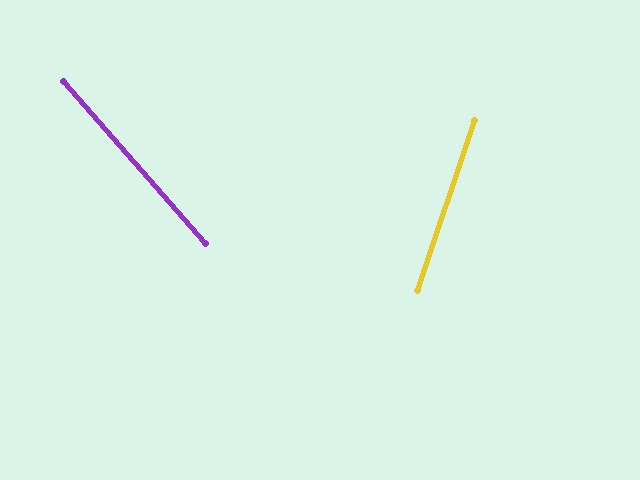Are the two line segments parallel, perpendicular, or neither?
Neither parallel nor perpendicular — they differ by about 60°.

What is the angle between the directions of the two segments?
Approximately 60 degrees.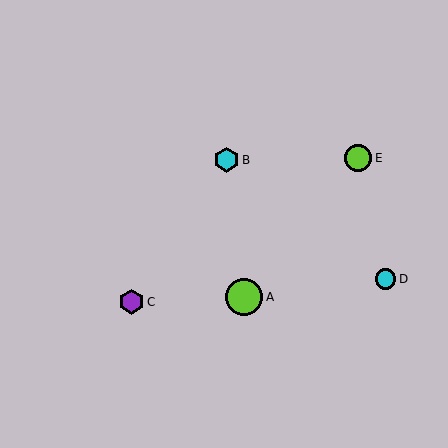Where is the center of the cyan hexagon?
The center of the cyan hexagon is at (227, 160).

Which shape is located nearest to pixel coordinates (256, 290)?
The lime circle (labeled A) at (244, 297) is nearest to that location.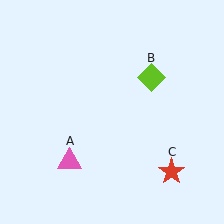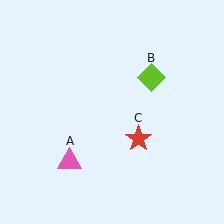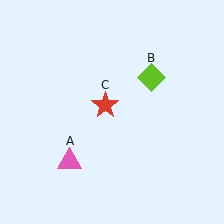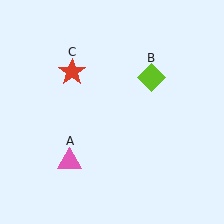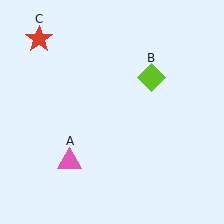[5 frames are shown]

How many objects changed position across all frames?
1 object changed position: red star (object C).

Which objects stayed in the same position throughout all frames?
Pink triangle (object A) and lime diamond (object B) remained stationary.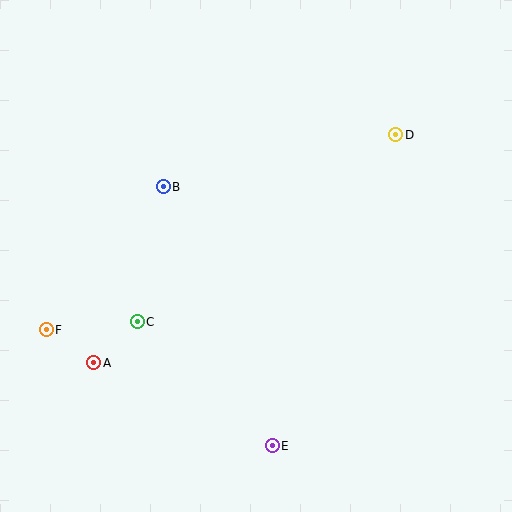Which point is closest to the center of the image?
Point B at (163, 187) is closest to the center.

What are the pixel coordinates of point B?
Point B is at (163, 187).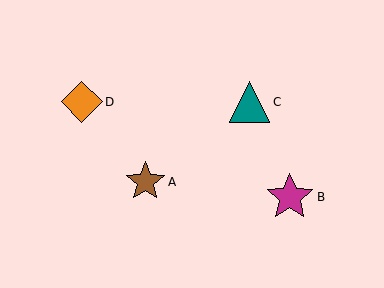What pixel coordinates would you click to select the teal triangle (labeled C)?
Click at (250, 102) to select the teal triangle C.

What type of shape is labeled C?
Shape C is a teal triangle.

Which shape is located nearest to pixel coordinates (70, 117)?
The orange diamond (labeled D) at (82, 102) is nearest to that location.